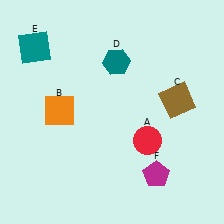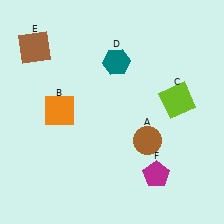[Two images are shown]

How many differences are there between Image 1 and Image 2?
There are 3 differences between the two images.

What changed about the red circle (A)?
In Image 1, A is red. In Image 2, it changed to brown.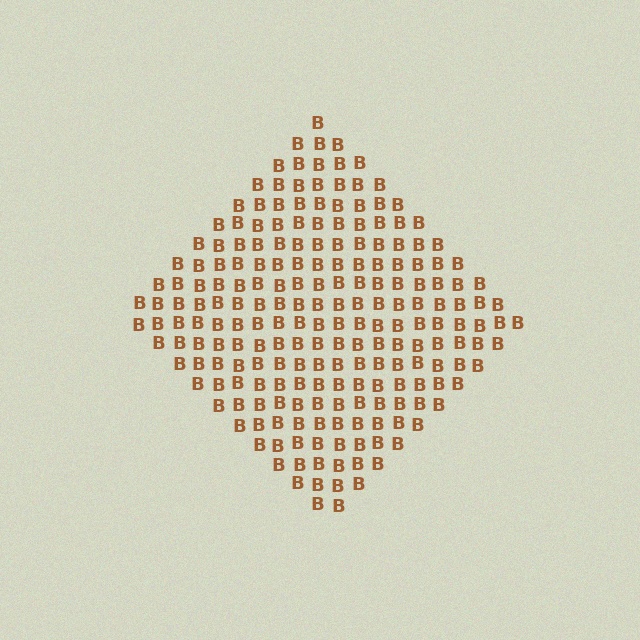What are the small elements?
The small elements are letter B's.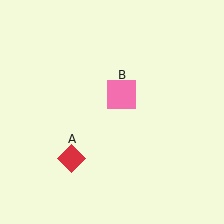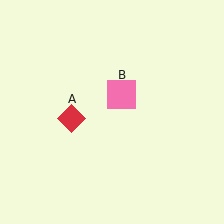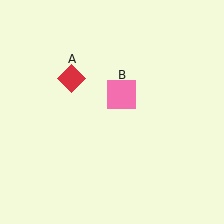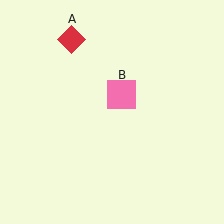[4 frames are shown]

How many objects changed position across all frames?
1 object changed position: red diamond (object A).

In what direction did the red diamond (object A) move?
The red diamond (object A) moved up.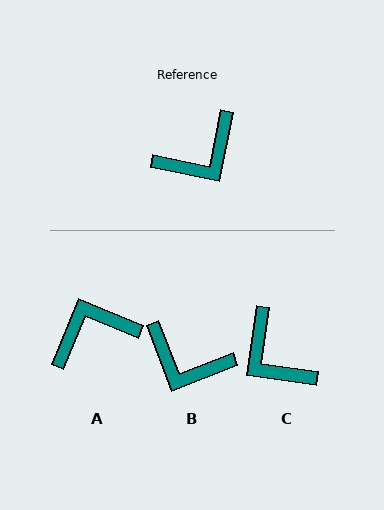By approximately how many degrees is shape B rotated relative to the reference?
Approximately 57 degrees clockwise.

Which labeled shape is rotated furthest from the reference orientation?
A, about 169 degrees away.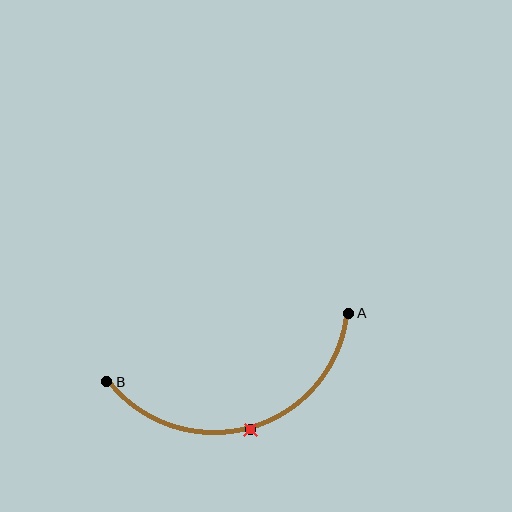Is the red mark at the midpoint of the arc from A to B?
Yes. The red mark lies on the arc at equal arc-length from both A and B — it is the arc midpoint.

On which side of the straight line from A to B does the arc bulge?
The arc bulges below the straight line connecting A and B.